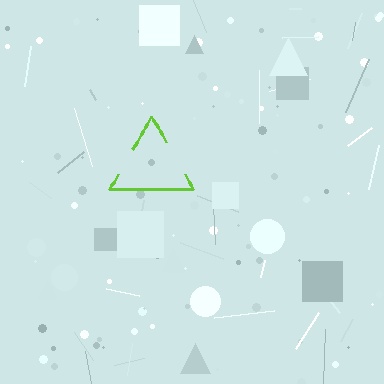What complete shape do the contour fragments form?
The contour fragments form a triangle.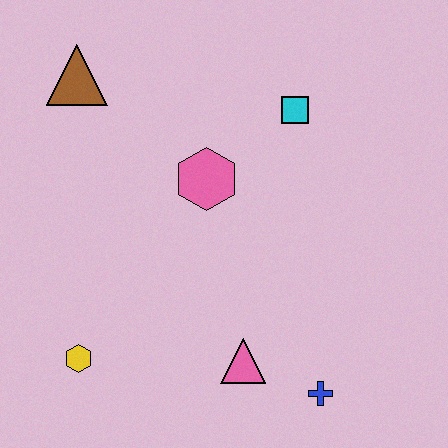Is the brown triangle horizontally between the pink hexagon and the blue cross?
No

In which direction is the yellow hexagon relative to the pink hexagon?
The yellow hexagon is below the pink hexagon.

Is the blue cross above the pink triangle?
No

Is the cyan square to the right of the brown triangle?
Yes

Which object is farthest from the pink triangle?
The brown triangle is farthest from the pink triangle.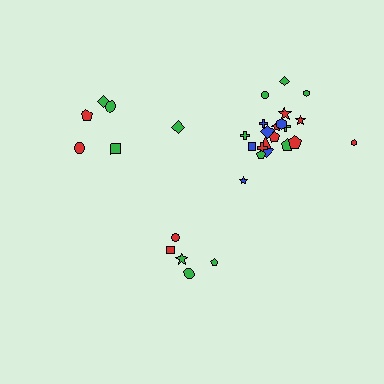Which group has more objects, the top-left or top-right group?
The top-right group.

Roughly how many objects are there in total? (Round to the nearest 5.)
Roughly 30 objects in total.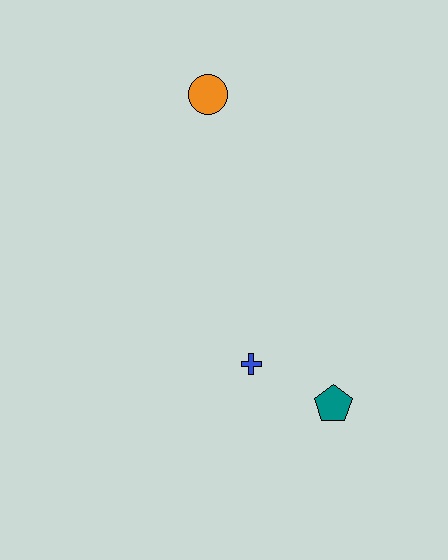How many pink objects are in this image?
There are no pink objects.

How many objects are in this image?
There are 3 objects.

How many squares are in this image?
There are no squares.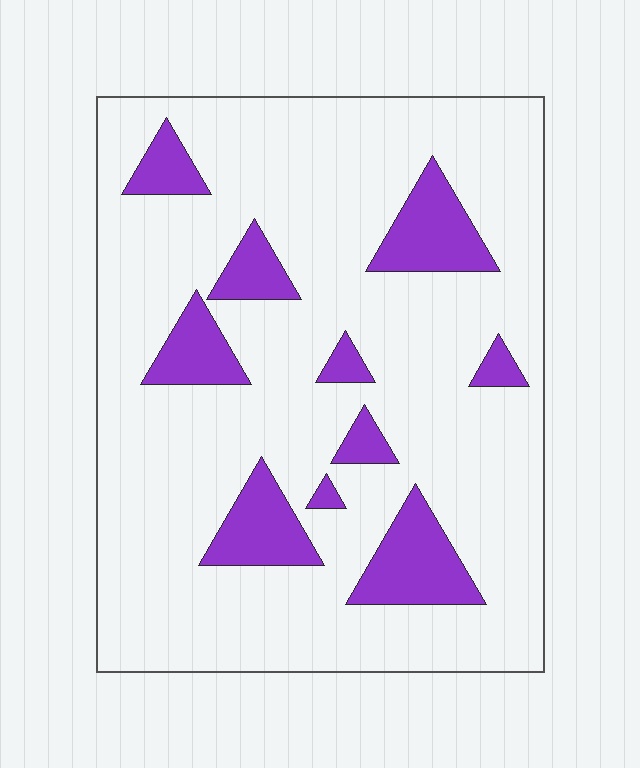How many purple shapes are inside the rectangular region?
10.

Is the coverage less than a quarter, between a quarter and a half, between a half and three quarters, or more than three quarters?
Less than a quarter.